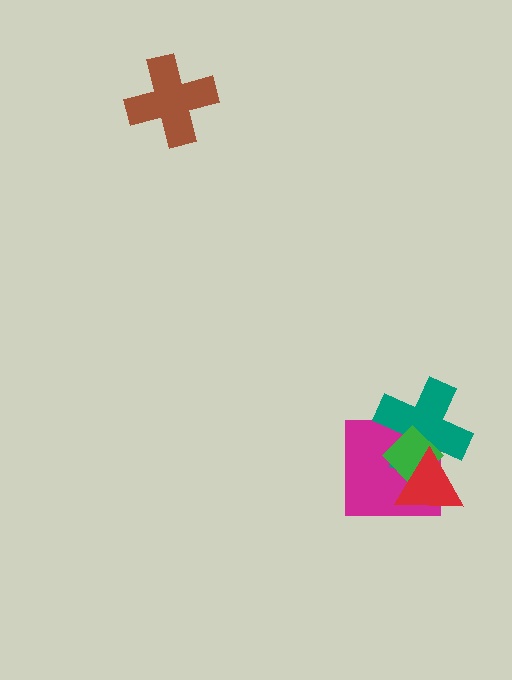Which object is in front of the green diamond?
The red triangle is in front of the green diamond.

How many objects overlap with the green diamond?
3 objects overlap with the green diamond.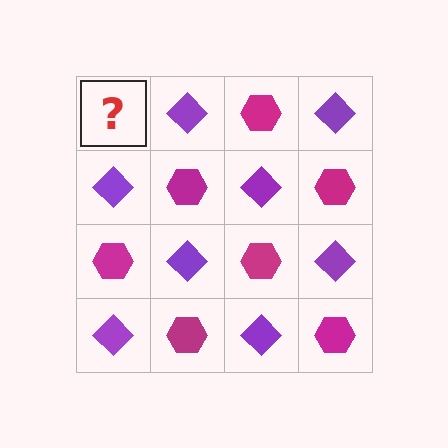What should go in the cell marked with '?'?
The missing cell should contain a magenta hexagon.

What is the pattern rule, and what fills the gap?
The rule is that it alternates magenta hexagon and purple diamond in a checkerboard pattern. The gap should be filled with a magenta hexagon.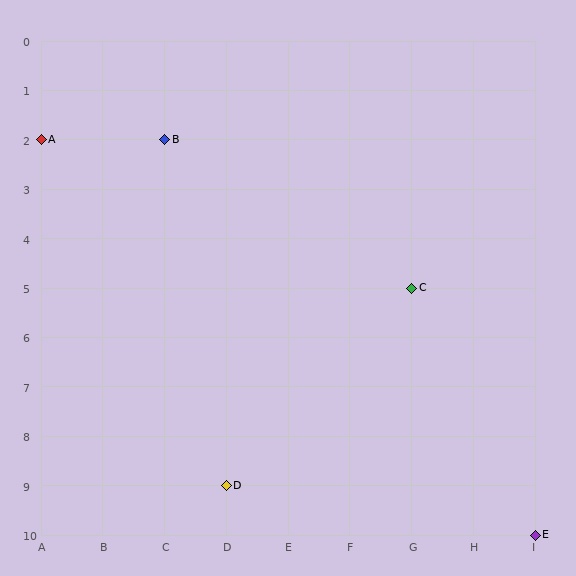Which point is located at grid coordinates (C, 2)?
Point B is at (C, 2).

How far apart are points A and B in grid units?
Points A and B are 2 columns apart.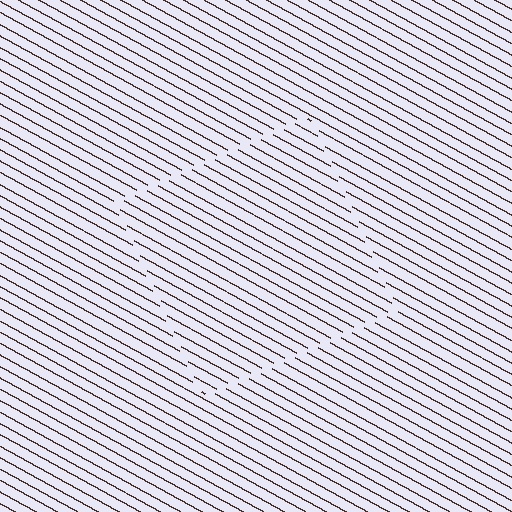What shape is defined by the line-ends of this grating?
An illusory square. The interior of the shape contains the same grating, shifted by half a period — the contour is defined by the phase discontinuity where line-ends from the inner and outer gratings abut.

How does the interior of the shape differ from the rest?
The interior of the shape contains the same grating, shifted by half a period — the contour is defined by the phase discontinuity where line-ends from the inner and outer gratings abut.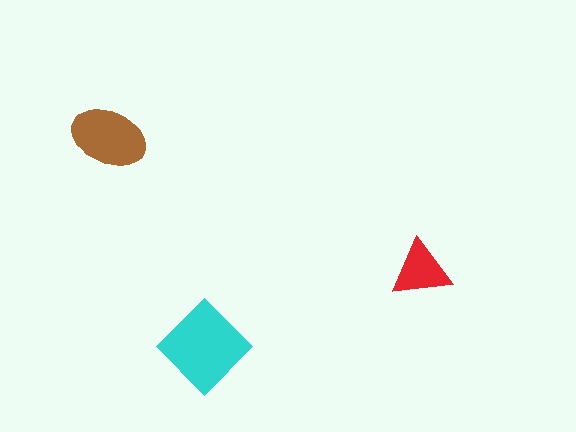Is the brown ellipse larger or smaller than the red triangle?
Larger.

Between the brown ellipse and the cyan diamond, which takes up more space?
The cyan diamond.